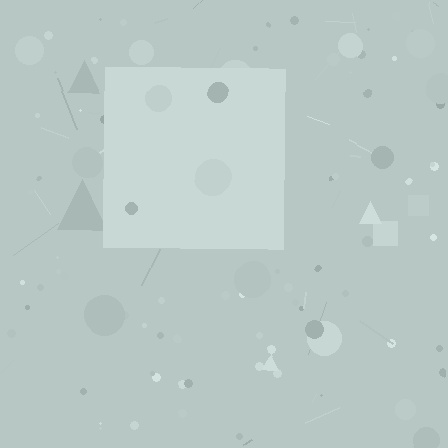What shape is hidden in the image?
A square is hidden in the image.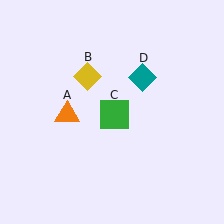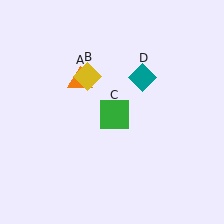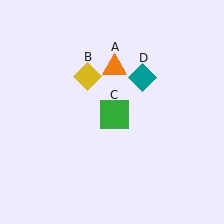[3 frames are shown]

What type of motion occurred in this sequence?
The orange triangle (object A) rotated clockwise around the center of the scene.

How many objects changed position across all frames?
1 object changed position: orange triangle (object A).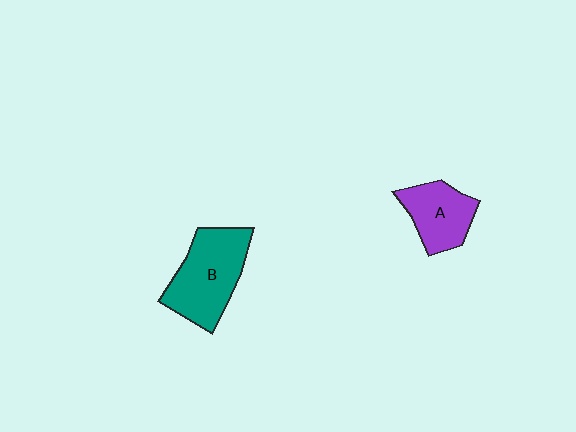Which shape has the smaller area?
Shape A (purple).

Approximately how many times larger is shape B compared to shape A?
Approximately 1.5 times.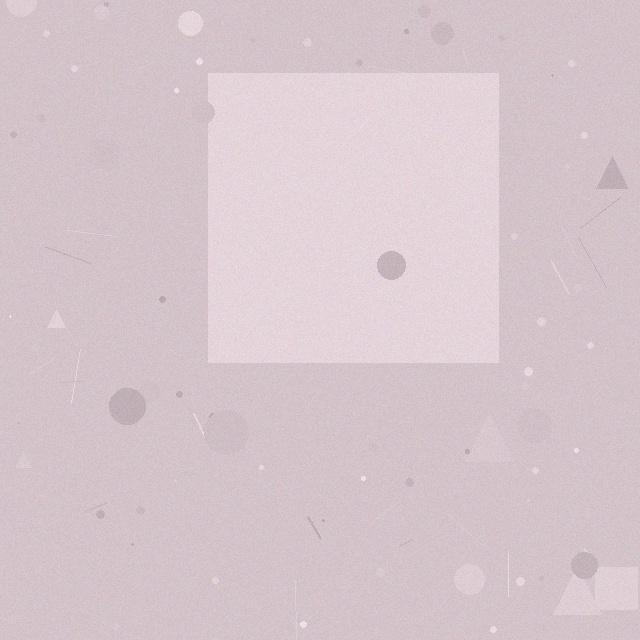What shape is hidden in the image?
A square is hidden in the image.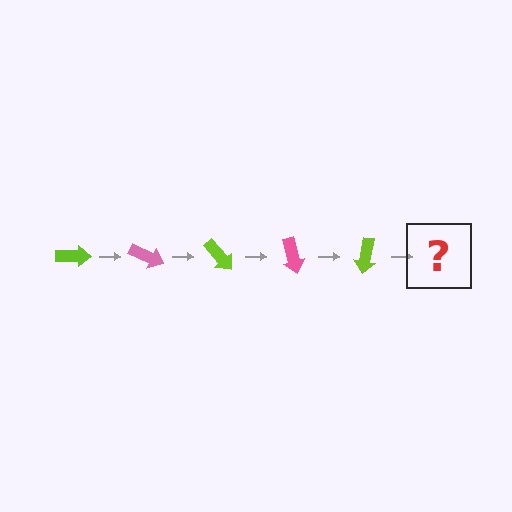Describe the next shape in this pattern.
It should be a pink arrow, rotated 125 degrees from the start.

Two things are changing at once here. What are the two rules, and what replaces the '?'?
The two rules are that it rotates 25 degrees each step and the color cycles through lime and pink. The '?' should be a pink arrow, rotated 125 degrees from the start.